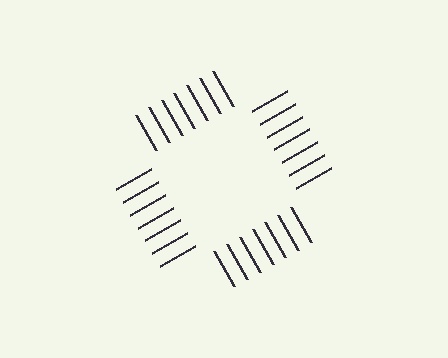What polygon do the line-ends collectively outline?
An illusory square — the line segments terminate on its edges but no continuous stroke is drawn.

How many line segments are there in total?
28 — 7 along each of the 4 edges.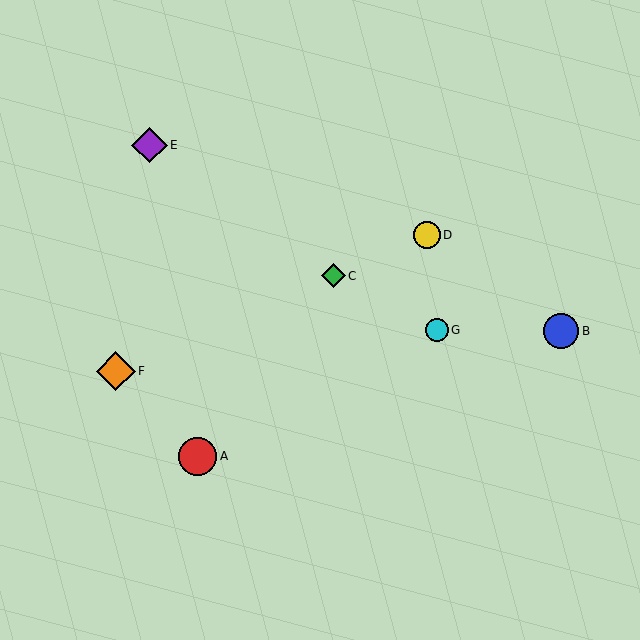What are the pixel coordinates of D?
Object D is at (427, 235).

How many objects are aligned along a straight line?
3 objects (C, D, F) are aligned along a straight line.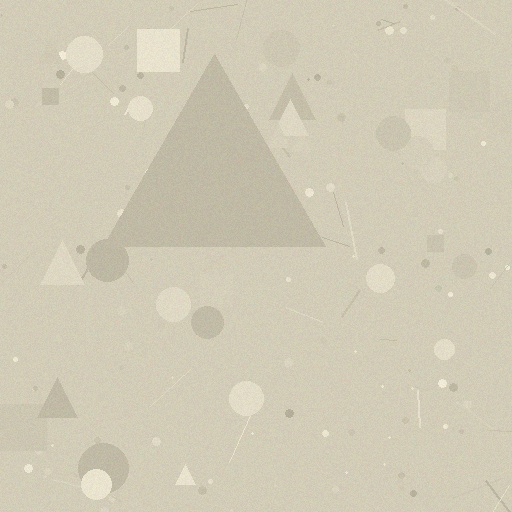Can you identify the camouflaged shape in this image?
The camouflaged shape is a triangle.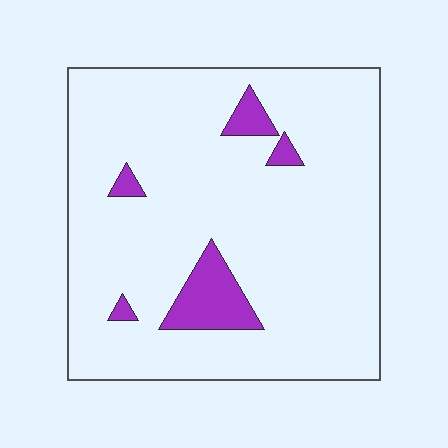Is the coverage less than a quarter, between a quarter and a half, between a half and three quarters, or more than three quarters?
Less than a quarter.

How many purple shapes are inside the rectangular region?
5.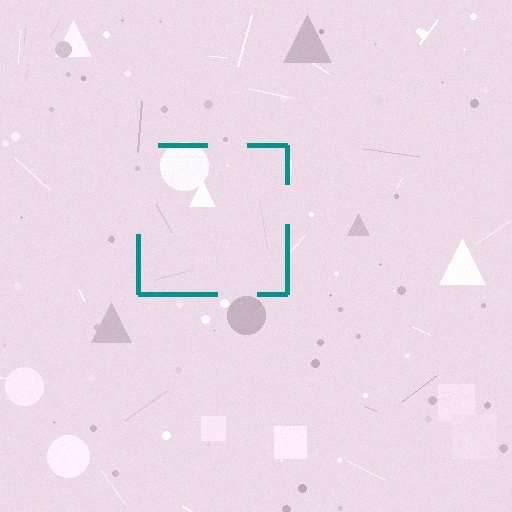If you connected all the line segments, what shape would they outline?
They would outline a square.